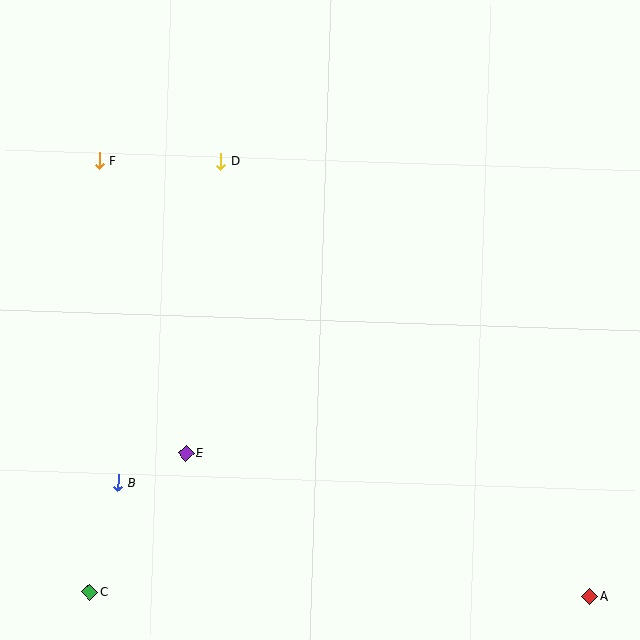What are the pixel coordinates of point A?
Point A is at (590, 596).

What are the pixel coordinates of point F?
Point F is at (99, 161).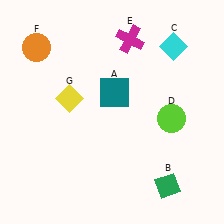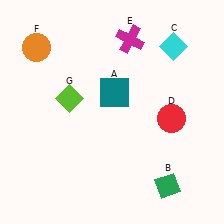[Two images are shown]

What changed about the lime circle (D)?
In Image 1, D is lime. In Image 2, it changed to red.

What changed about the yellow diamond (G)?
In Image 1, G is yellow. In Image 2, it changed to lime.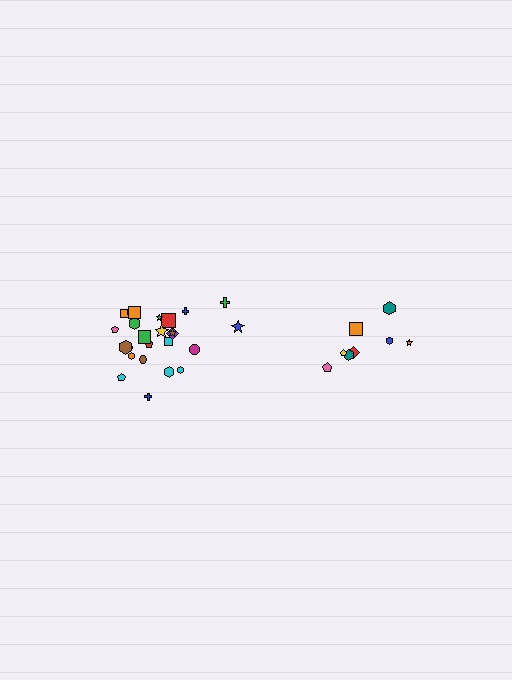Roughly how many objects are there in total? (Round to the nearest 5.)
Roughly 35 objects in total.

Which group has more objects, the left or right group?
The left group.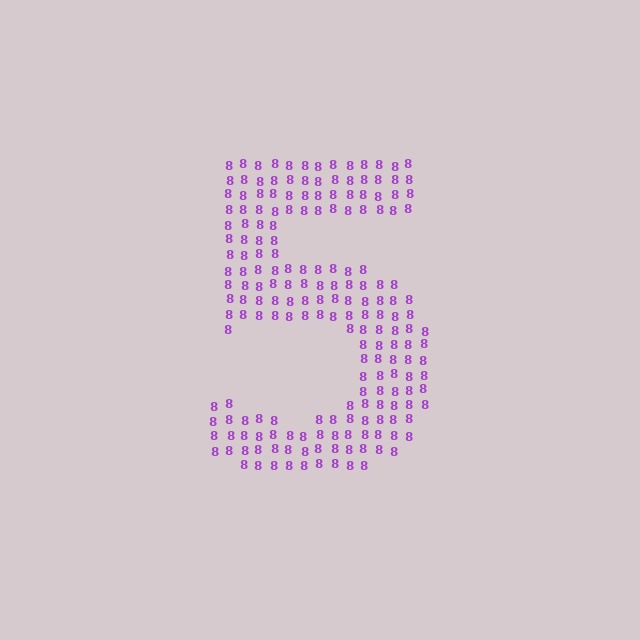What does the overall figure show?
The overall figure shows the digit 5.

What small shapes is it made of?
It is made of small digit 8's.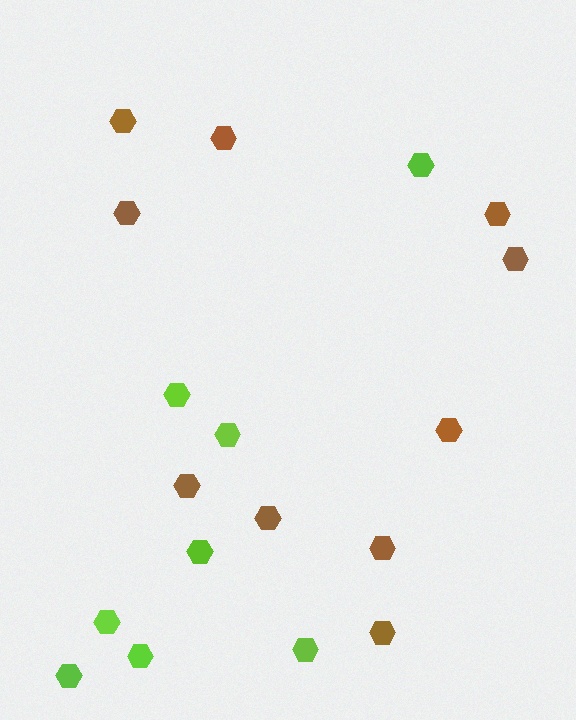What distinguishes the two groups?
There are 2 groups: one group of brown hexagons (10) and one group of lime hexagons (8).